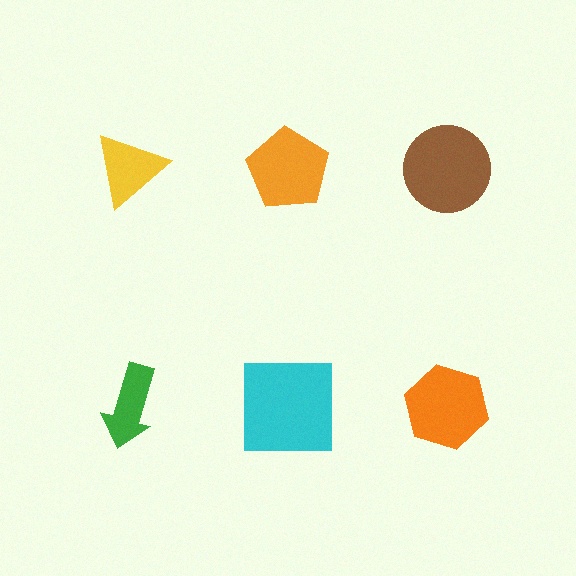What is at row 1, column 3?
A brown circle.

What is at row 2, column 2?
A cyan square.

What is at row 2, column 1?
A green arrow.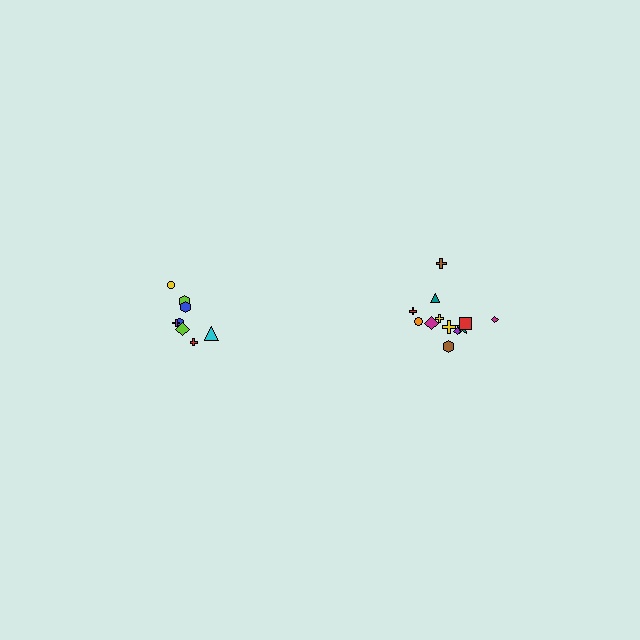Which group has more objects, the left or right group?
The right group.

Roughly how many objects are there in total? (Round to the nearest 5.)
Roughly 20 objects in total.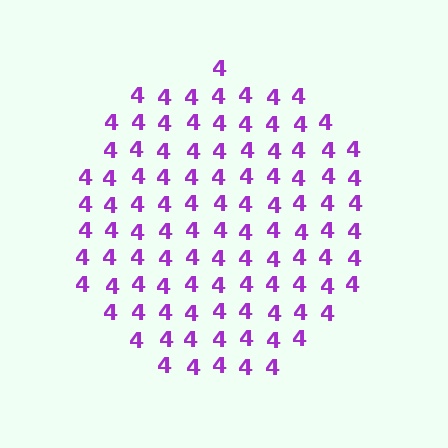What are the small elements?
The small elements are digit 4's.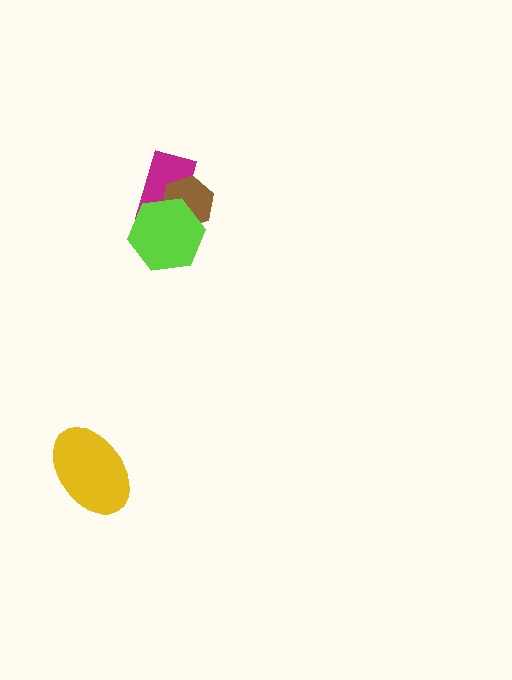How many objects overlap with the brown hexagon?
2 objects overlap with the brown hexagon.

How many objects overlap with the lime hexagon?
2 objects overlap with the lime hexagon.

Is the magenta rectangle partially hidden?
Yes, it is partially covered by another shape.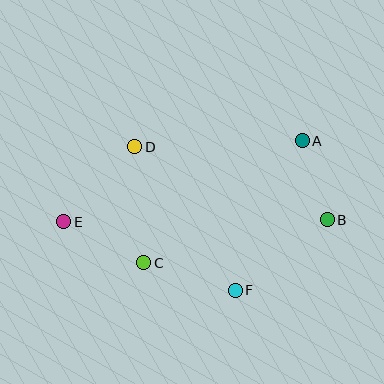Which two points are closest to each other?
Points A and B are closest to each other.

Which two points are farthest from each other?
Points B and E are farthest from each other.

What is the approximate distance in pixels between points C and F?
The distance between C and F is approximately 95 pixels.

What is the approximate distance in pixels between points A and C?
The distance between A and C is approximately 200 pixels.